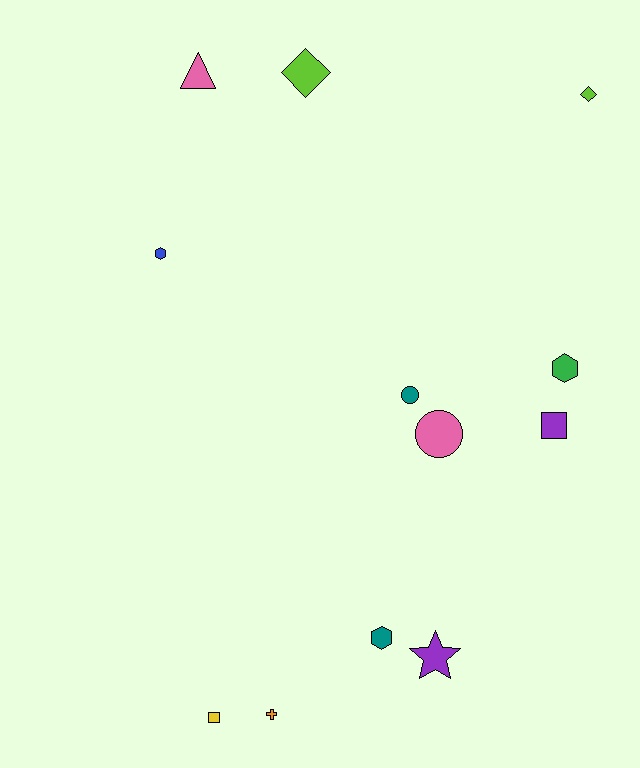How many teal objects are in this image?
There are 2 teal objects.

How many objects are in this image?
There are 12 objects.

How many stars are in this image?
There is 1 star.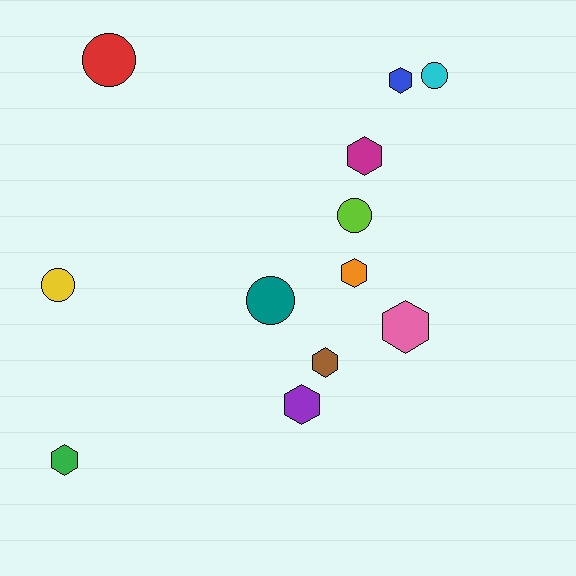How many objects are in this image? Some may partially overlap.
There are 12 objects.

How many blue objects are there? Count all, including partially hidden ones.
There is 1 blue object.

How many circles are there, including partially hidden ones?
There are 5 circles.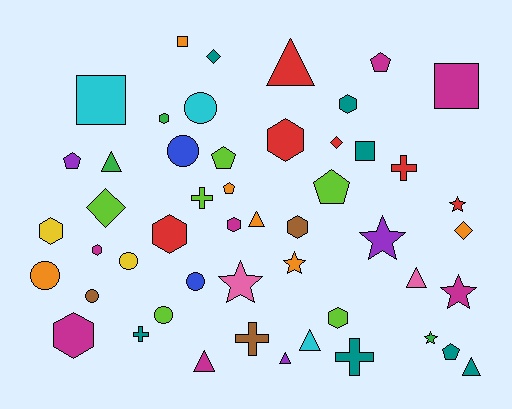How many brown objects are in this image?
There are 3 brown objects.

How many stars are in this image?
There are 6 stars.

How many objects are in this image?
There are 50 objects.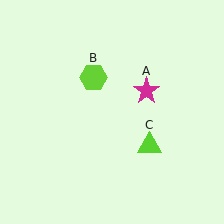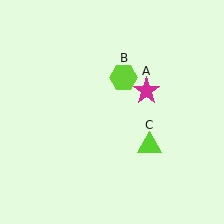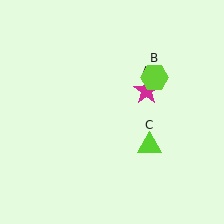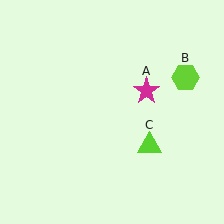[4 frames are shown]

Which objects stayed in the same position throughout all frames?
Magenta star (object A) and lime triangle (object C) remained stationary.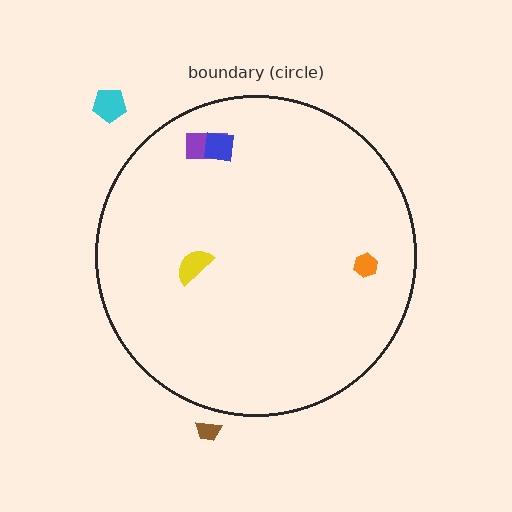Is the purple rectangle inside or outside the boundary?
Inside.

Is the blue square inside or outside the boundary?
Inside.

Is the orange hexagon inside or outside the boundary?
Inside.